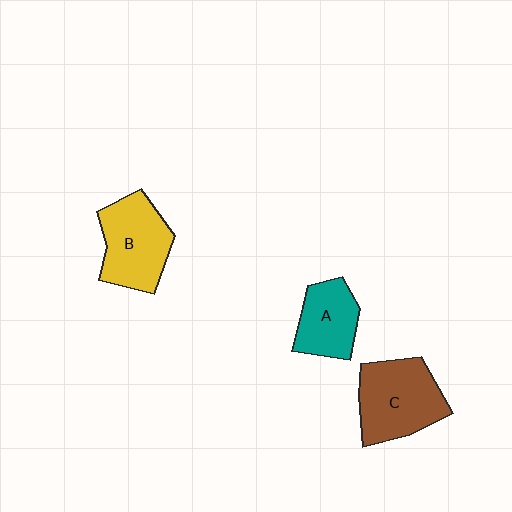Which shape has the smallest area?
Shape A (teal).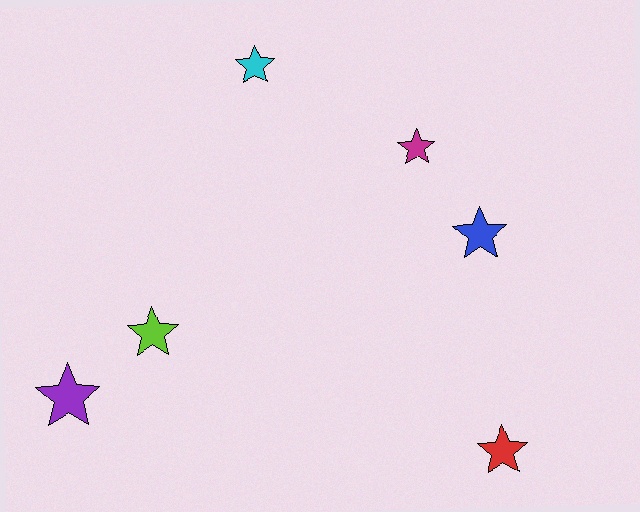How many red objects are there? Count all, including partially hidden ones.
There is 1 red object.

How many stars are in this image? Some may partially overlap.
There are 6 stars.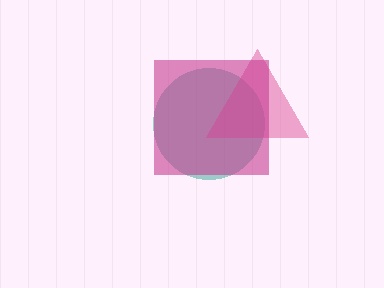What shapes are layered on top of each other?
The layered shapes are: a teal circle, a pink triangle, a magenta square.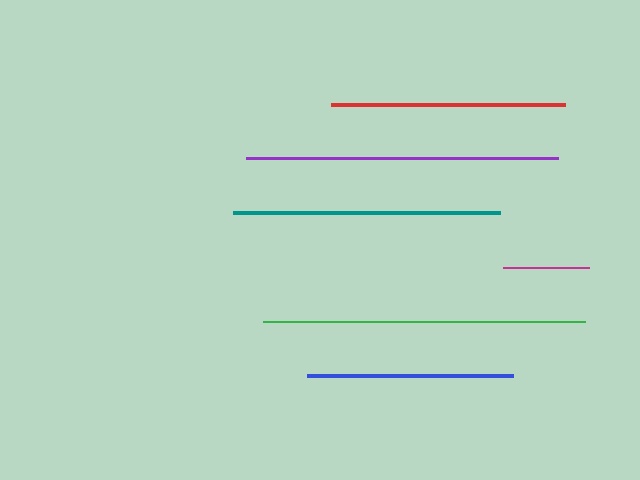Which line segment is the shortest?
The magenta line is the shortest at approximately 86 pixels.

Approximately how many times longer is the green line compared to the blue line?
The green line is approximately 1.6 times the length of the blue line.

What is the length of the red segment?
The red segment is approximately 234 pixels long.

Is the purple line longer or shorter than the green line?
The green line is longer than the purple line.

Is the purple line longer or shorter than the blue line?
The purple line is longer than the blue line.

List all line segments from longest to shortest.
From longest to shortest: green, purple, teal, red, blue, magenta.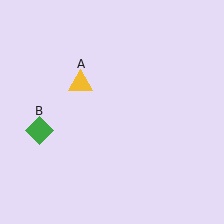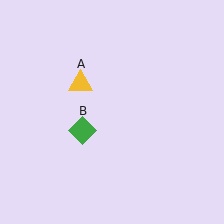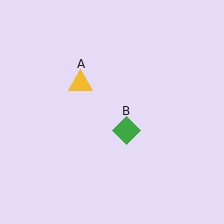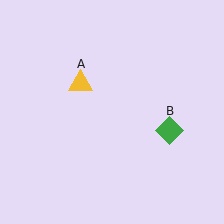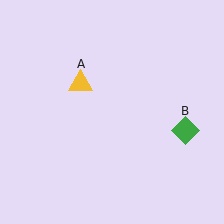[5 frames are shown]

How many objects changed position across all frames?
1 object changed position: green diamond (object B).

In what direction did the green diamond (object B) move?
The green diamond (object B) moved right.